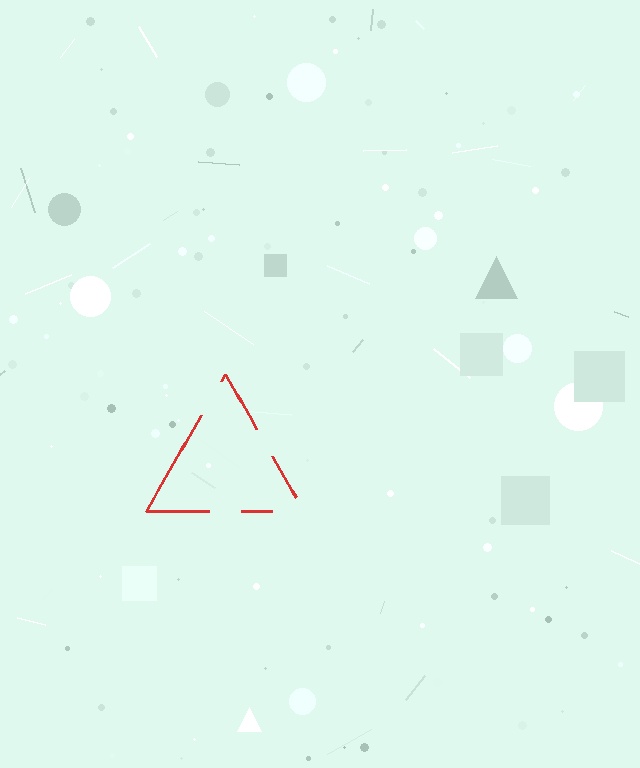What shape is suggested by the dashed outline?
The dashed outline suggests a triangle.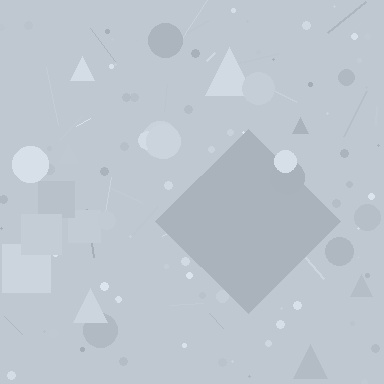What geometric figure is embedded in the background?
A diamond is embedded in the background.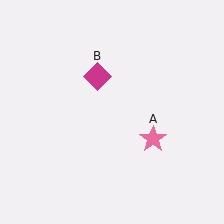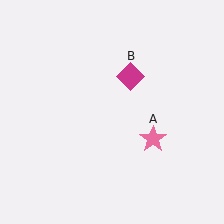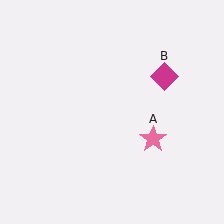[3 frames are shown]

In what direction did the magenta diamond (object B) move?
The magenta diamond (object B) moved right.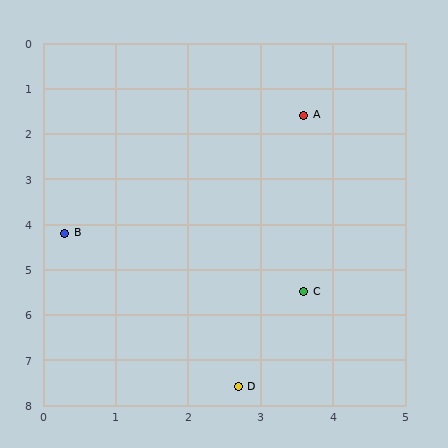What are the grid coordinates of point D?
Point D is at approximately (2.7, 7.6).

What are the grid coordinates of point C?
Point C is at approximately (3.6, 5.5).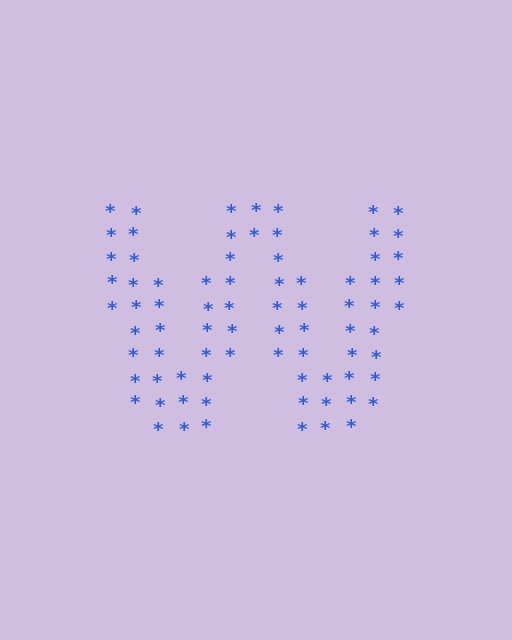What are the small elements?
The small elements are asterisks.